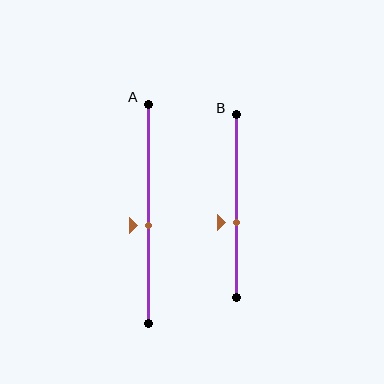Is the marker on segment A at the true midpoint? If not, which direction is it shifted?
No, the marker on segment A is shifted downward by about 5% of the segment length.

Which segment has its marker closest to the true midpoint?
Segment A has its marker closest to the true midpoint.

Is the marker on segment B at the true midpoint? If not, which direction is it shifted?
No, the marker on segment B is shifted downward by about 9% of the segment length.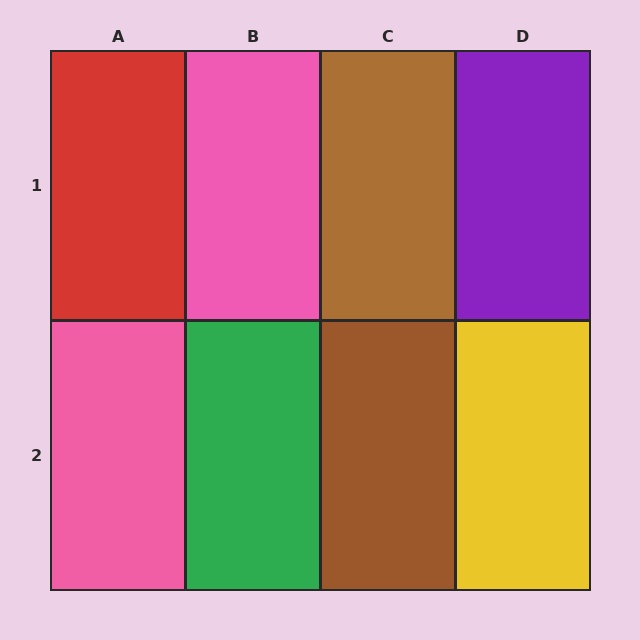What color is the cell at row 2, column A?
Pink.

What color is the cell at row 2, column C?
Brown.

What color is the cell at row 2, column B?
Green.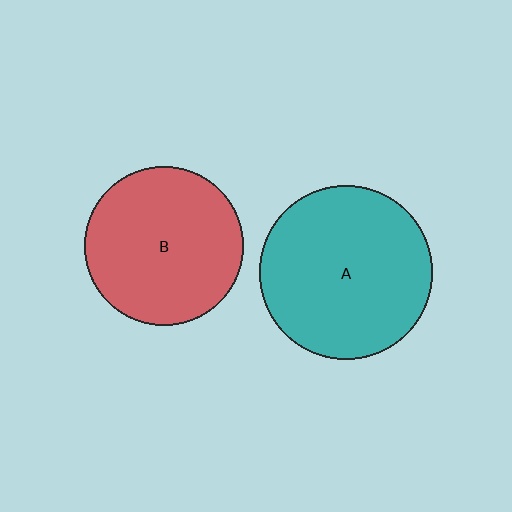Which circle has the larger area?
Circle A (teal).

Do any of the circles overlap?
No, none of the circles overlap.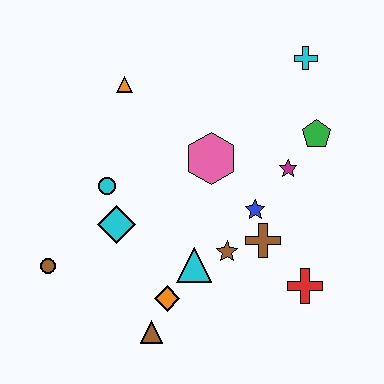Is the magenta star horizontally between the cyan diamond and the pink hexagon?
No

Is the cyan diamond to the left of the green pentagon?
Yes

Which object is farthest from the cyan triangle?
The cyan cross is farthest from the cyan triangle.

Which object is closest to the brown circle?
The cyan diamond is closest to the brown circle.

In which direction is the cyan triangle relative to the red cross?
The cyan triangle is to the left of the red cross.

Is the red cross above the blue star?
No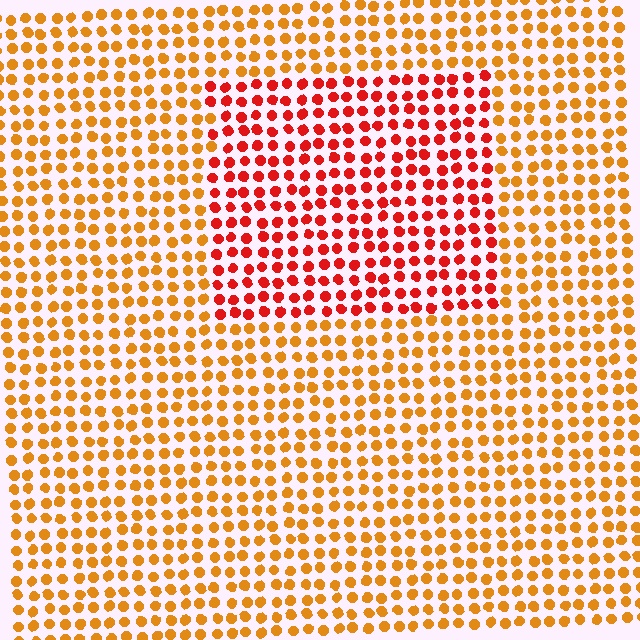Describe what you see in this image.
The image is filled with small orange elements in a uniform arrangement. A rectangle-shaped region is visible where the elements are tinted to a slightly different hue, forming a subtle color boundary.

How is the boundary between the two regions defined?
The boundary is defined purely by a slight shift in hue (about 35 degrees). Spacing, size, and orientation are identical on both sides.